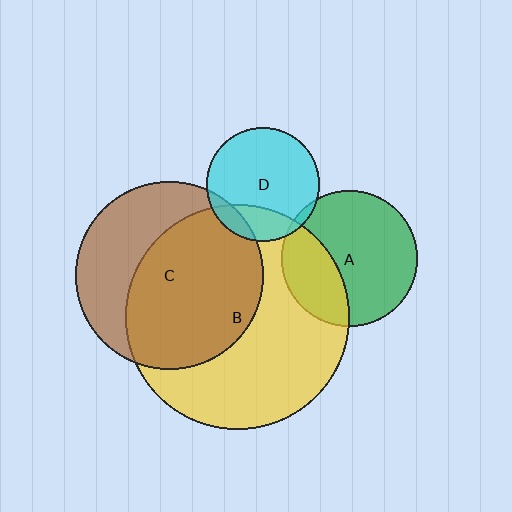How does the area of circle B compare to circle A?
Approximately 2.7 times.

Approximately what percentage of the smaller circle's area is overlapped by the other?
Approximately 20%.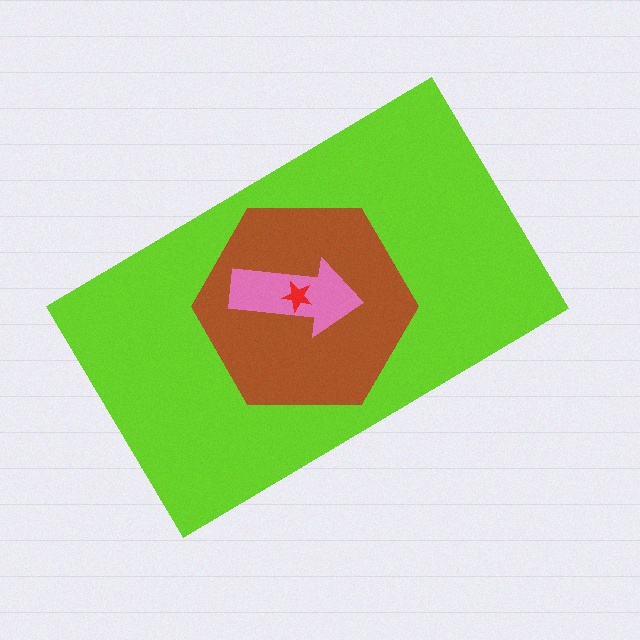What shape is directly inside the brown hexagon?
The pink arrow.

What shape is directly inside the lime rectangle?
The brown hexagon.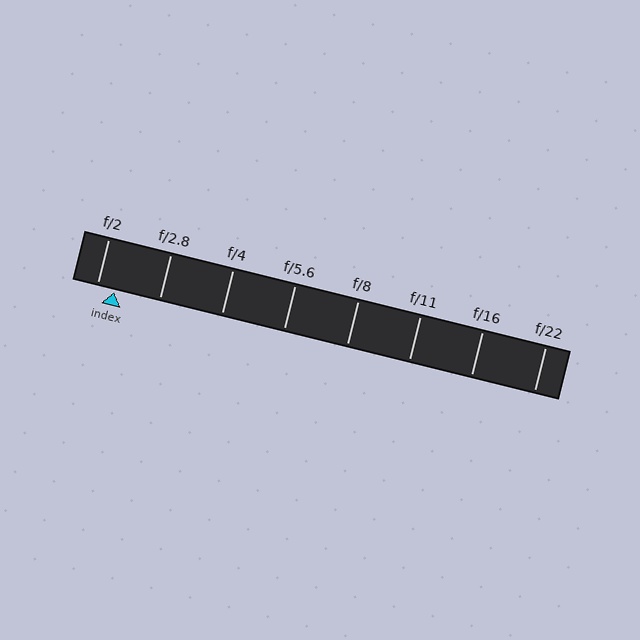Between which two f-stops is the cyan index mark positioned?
The index mark is between f/2 and f/2.8.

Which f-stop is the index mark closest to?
The index mark is closest to f/2.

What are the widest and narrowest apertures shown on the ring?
The widest aperture shown is f/2 and the narrowest is f/22.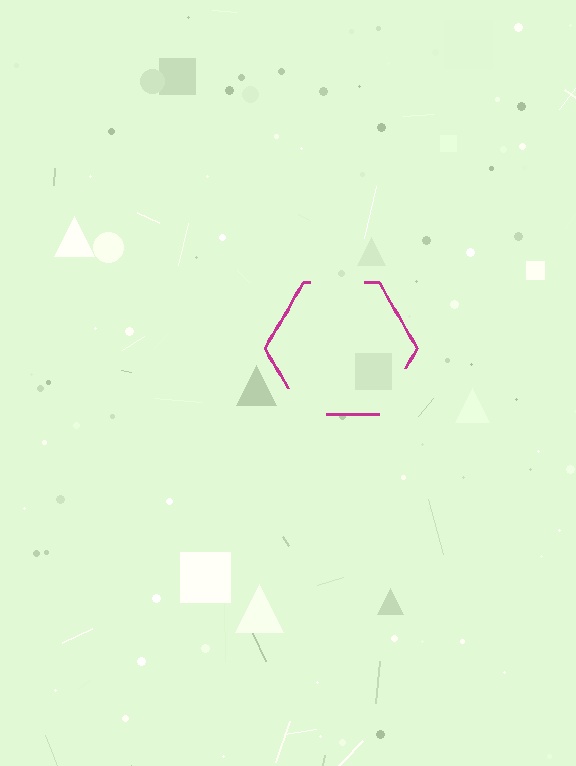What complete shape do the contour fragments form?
The contour fragments form a hexagon.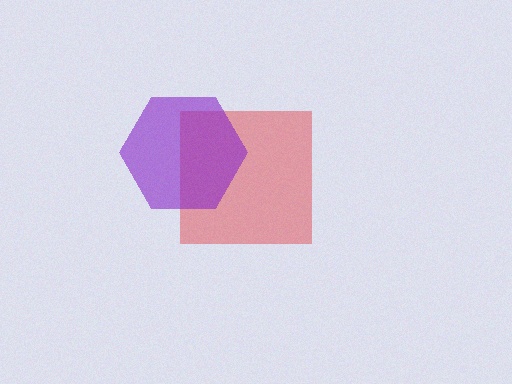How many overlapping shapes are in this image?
There are 2 overlapping shapes in the image.